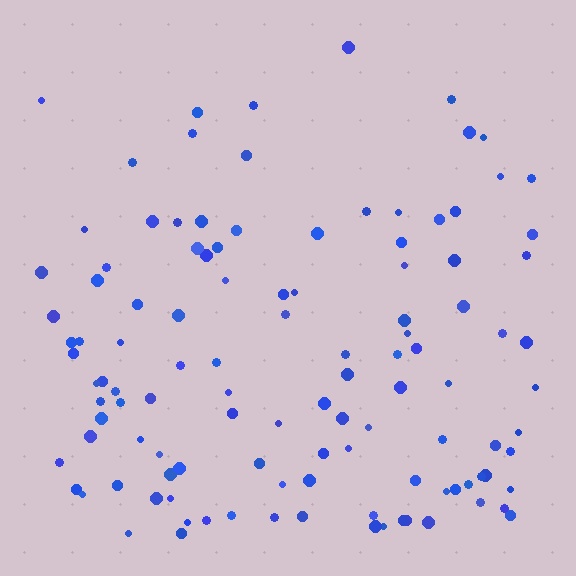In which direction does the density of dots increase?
From top to bottom, with the bottom side densest.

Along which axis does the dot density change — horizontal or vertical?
Vertical.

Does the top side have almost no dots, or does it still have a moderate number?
Still a moderate number, just noticeably fewer than the bottom.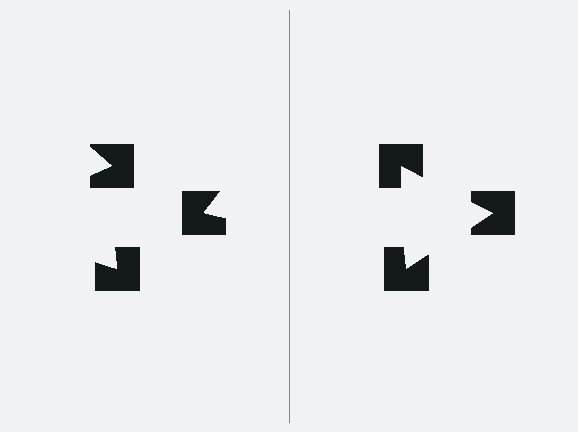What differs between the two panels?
The notched squares are positioned identically on both sides; only the wedge orientations differ. On the right they align to a triangle; on the left they are misaligned.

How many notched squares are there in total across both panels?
6 — 3 on each side.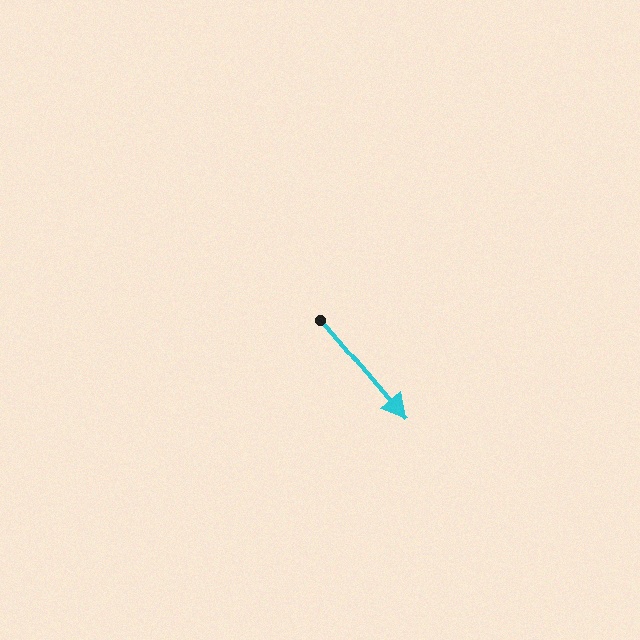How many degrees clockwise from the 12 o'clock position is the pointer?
Approximately 140 degrees.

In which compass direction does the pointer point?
Southeast.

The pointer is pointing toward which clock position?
Roughly 5 o'clock.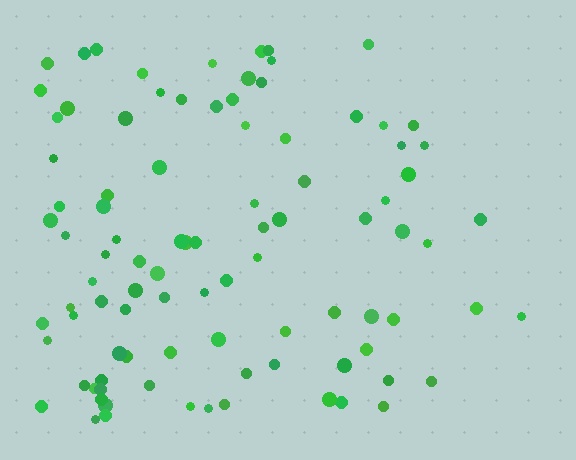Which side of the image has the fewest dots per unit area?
The right.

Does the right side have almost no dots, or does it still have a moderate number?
Still a moderate number, just noticeably fewer than the left.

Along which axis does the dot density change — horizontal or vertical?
Horizontal.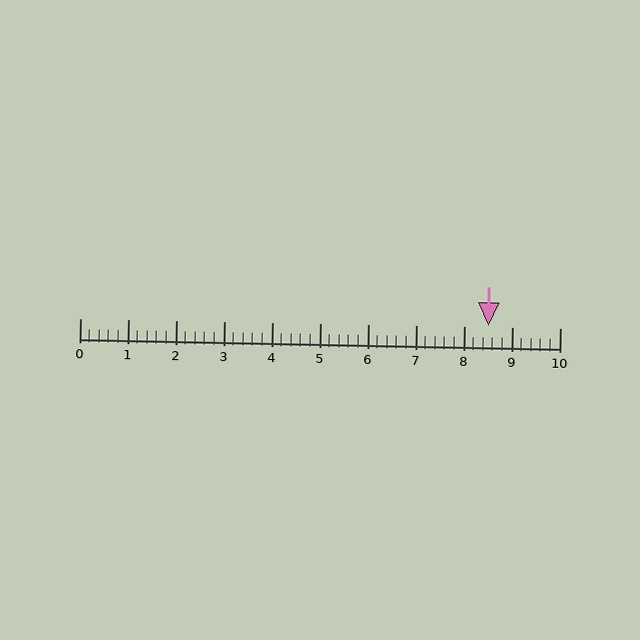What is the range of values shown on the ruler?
The ruler shows values from 0 to 10.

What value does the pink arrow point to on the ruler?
The pink arrow points to approximately 8.5.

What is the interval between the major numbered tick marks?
The major tick marks are spaced 1 units apart.